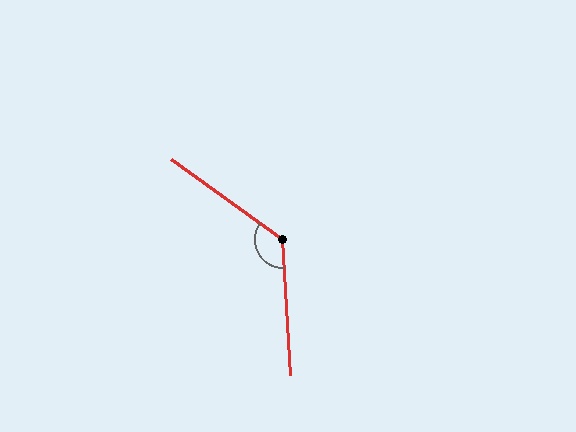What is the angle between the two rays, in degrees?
Approximately 129 degrees.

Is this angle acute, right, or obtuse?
It is obtuse.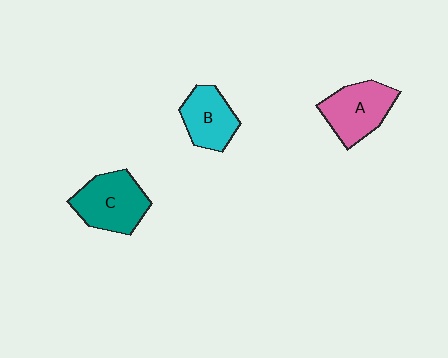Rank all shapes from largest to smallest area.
From largest to smallest: C (teal), A (pink), B (cyan).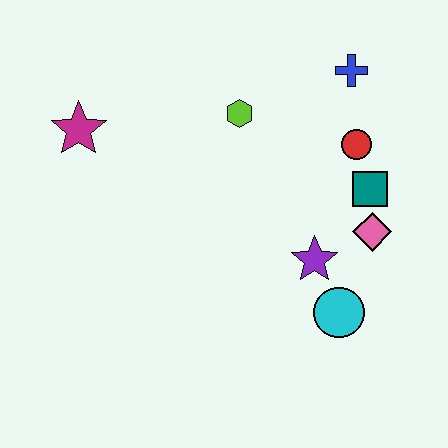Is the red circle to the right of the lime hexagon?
Yes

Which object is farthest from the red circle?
The magenta star is farthest from the red circle.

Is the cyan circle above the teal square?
No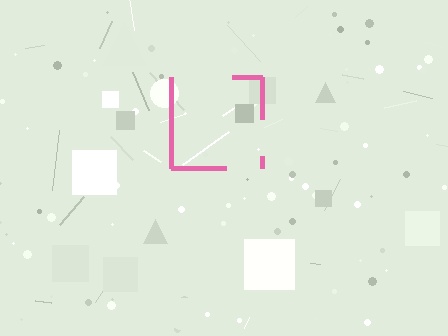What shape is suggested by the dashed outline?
The dashed outline suggests a square.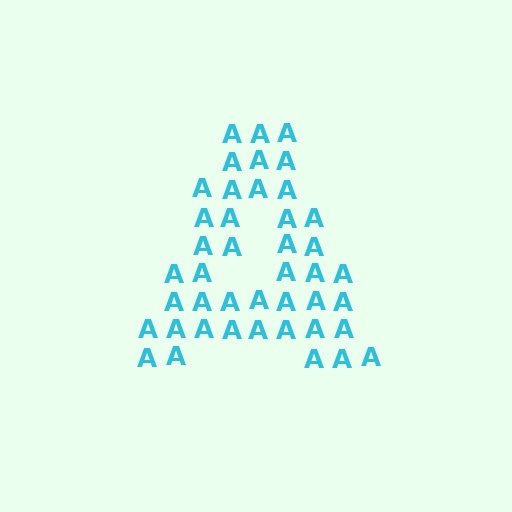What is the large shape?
The large shape is the letter A.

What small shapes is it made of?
It is made of small letter A's.